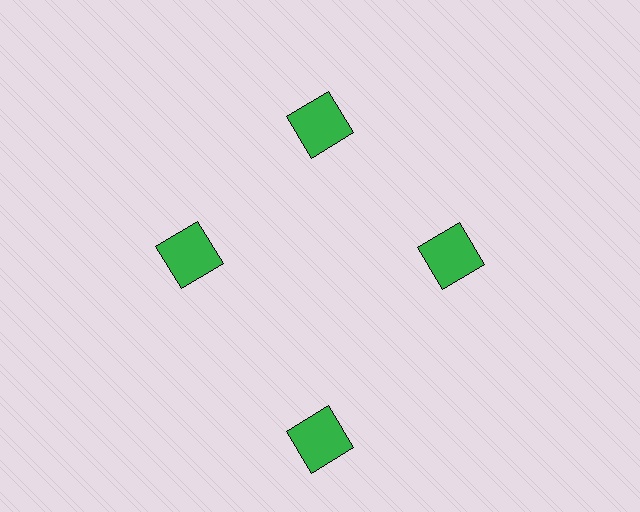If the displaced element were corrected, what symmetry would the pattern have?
It would have 4-fold rotational symmetry — the pattern would map onto itself every 90 degrees.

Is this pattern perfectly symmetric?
No. The 4 green squares are arranged in a ring, but one element near the 6 o'clock position is pushed outward from the center, breaking the 4-fold rotational symmetry.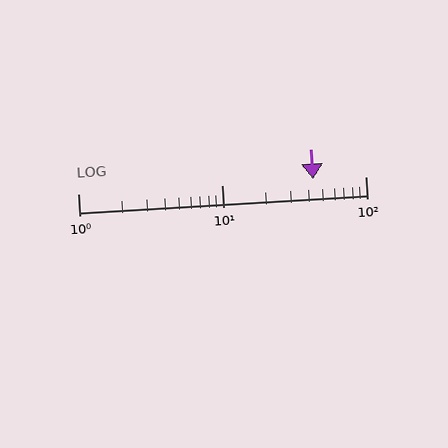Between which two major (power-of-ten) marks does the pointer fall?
The pointer is between 10 and 100.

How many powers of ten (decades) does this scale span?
The scale spans 2 decades, from 1 to 100.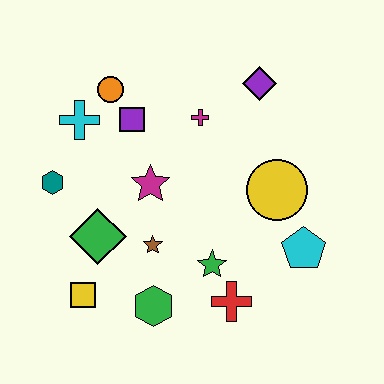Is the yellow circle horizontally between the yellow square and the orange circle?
No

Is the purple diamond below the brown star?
No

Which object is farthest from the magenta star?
The cyan pentagon is farthest from the magenta star.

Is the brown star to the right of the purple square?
Yes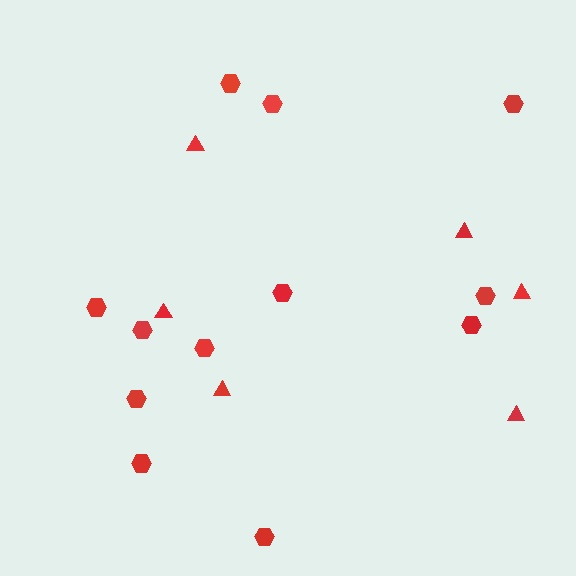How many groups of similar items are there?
There are 2 groups: one group of triangles (6) and one group of hexagons (12).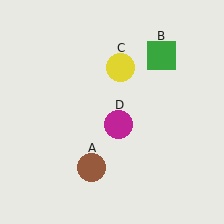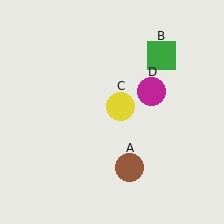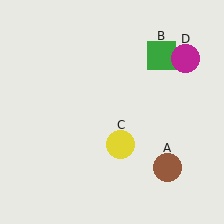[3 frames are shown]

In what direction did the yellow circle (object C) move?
The yellow circle (object C) moved down.